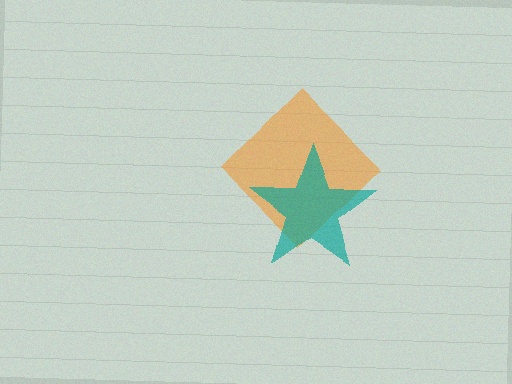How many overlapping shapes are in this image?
There are 2 overlapping shapes in the image.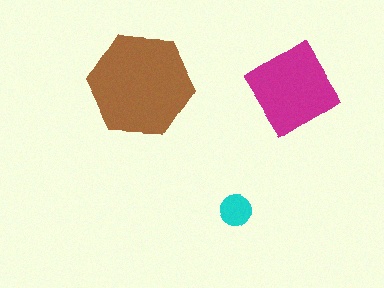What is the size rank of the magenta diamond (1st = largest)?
2nd.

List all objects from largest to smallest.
The brown hexagon, the magenta diamond, the cyan circle.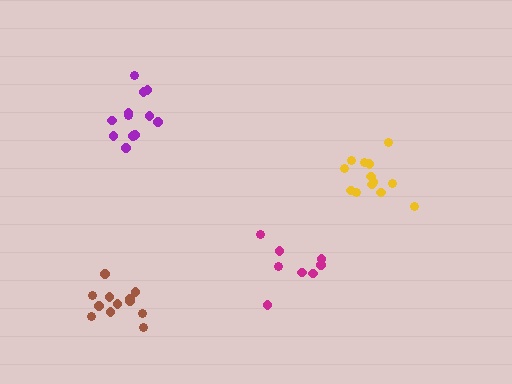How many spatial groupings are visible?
There are 4 spatial groupings.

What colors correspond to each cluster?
The clusters are colored: yellow, magenta, brown, purple.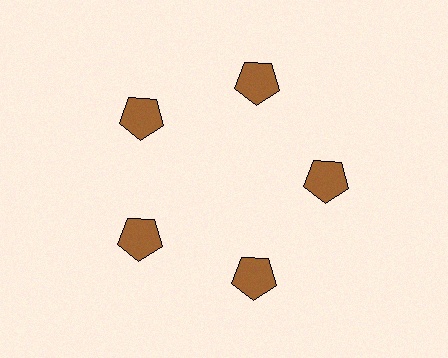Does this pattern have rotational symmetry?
Yes, this pattern has 5-fold rotational symmetry. It looks the same after rotating 72 degrees around the center.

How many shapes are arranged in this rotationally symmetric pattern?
There are 5 shapes, arranged in 5 groups of 1.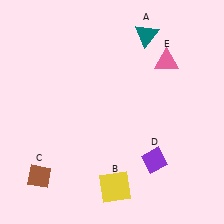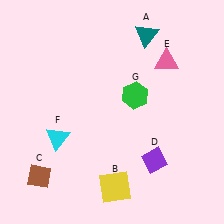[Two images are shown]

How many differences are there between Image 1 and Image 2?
There are 2 differences between the two images.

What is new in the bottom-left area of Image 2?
A cyan triangle (F) was added in the bottom-left area of Image 2.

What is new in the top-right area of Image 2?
A green hexagon (G) was added in the top-right area of Image 2.